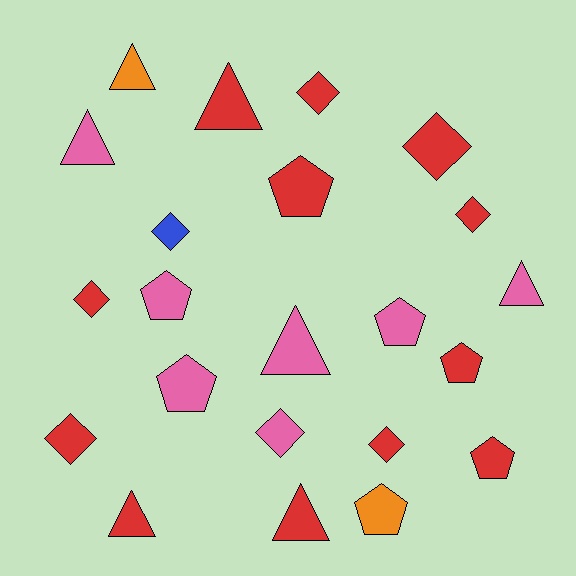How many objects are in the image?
There are 22 objects.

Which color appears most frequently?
Red, with 12 objects.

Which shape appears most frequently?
Diamond, with 8 objects.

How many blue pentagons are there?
There are no blue pentagons.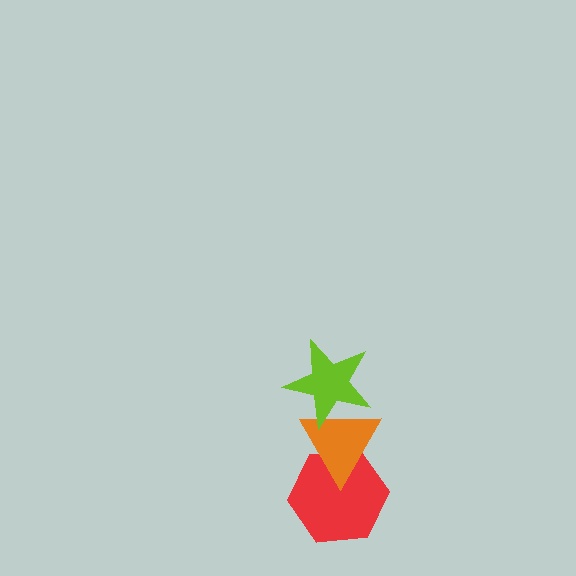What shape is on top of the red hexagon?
The orange triangle is on top of the red hexagon.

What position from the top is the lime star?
The lime star is 1st from the top.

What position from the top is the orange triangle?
The orange triangle is 2nd from the top.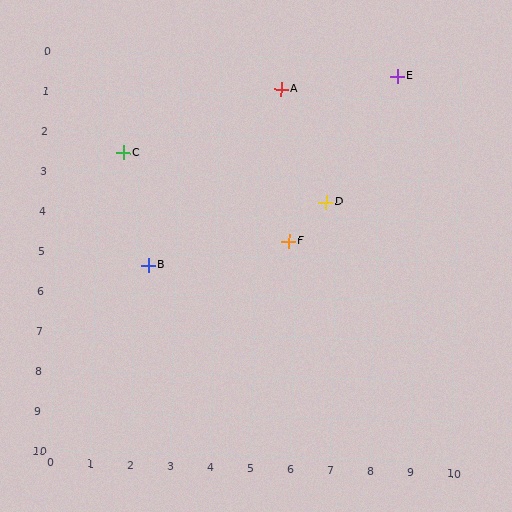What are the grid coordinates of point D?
Point D is at approximately (6.7, 3.6).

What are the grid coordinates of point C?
Point C is at approximately (1.6, 2.5).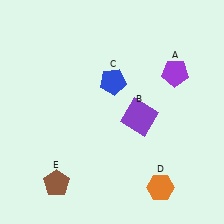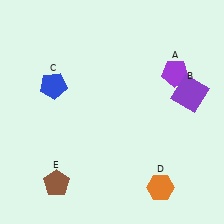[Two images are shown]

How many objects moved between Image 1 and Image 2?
2 objects moved between the two images.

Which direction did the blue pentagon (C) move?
The blue pentagon (C) moved left.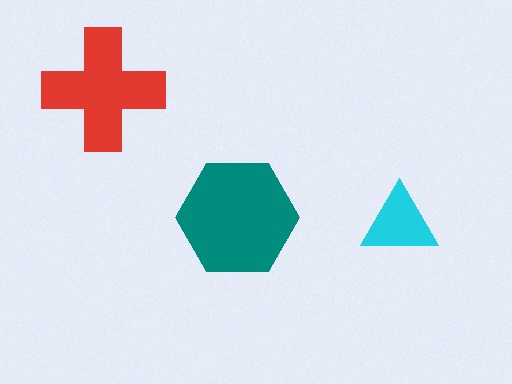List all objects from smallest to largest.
The cyan triangle, the red cross, the teal hexagon.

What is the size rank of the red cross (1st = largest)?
2nd.